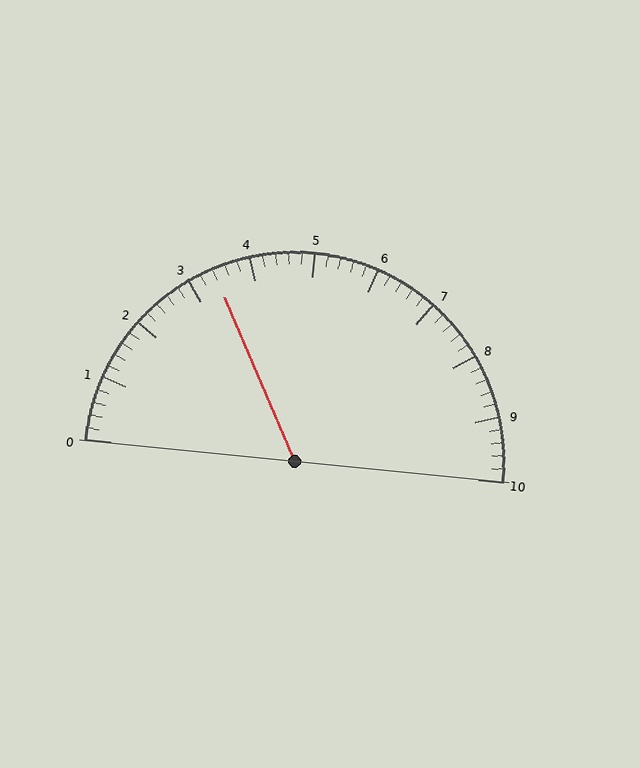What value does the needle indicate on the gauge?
The needle indicates approximately 3.4.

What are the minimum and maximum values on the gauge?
The gauge ranges from 0 to 10.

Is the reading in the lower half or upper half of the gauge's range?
The reading is in the lower half of the range (0 to 10).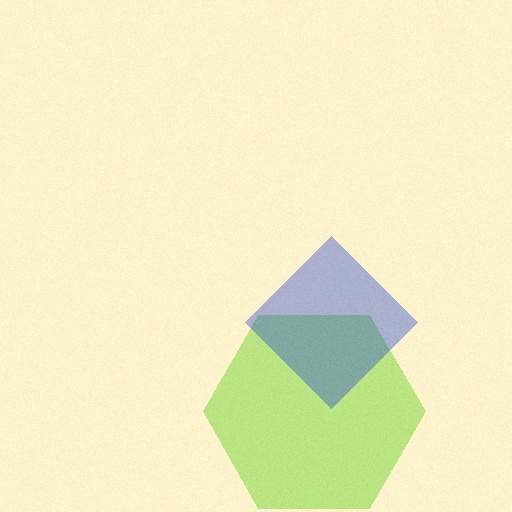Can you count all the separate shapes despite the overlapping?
Yes, there are 2 separate shapes.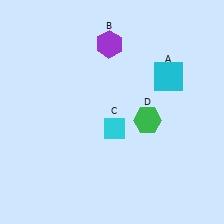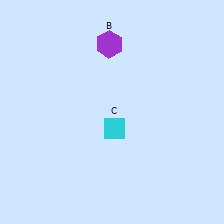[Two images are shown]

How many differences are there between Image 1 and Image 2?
There are 2 differences between the two images.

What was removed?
The cyan square (A), the green hexagon (D) were removed in Image 2.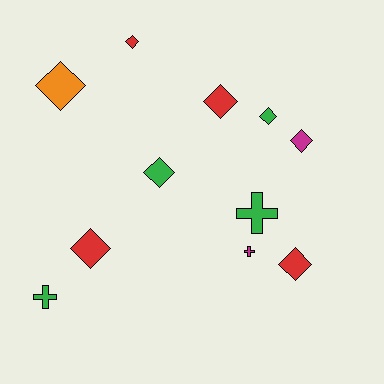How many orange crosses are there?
There are no orange crosses.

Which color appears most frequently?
Green, with 4 objects.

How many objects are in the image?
There are 11 objects.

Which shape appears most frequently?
Diamond, with 8 objects.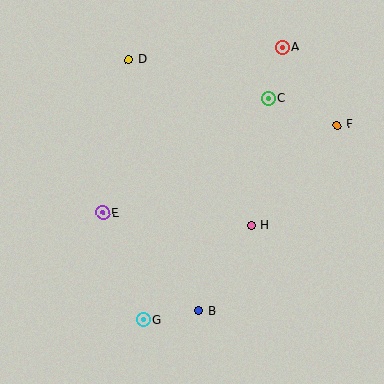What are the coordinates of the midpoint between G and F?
The midpoint between G and F is at (240, 222).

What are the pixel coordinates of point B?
Point B is at (199, 311).